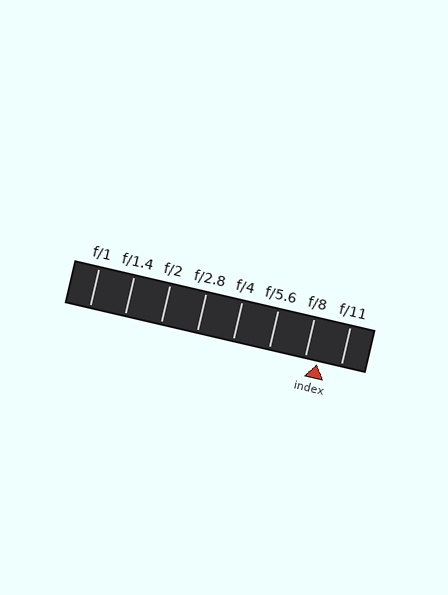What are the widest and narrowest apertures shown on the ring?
The widest aperture shown is f/1 and the narrowest is f/11.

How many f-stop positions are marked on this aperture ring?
There are 8 f-stop positions marked.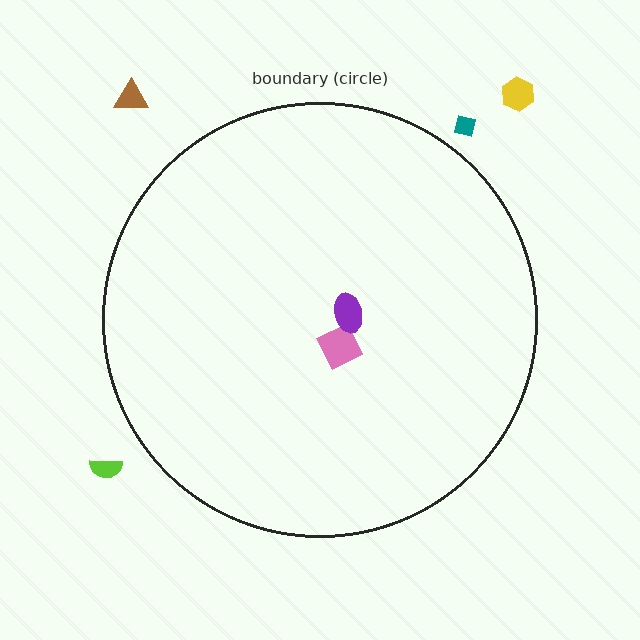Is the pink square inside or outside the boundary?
Inside.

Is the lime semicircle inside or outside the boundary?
Outside.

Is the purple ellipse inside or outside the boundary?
Inside.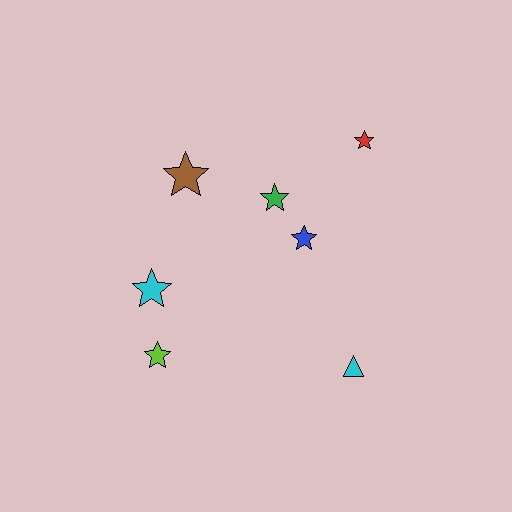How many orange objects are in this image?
There are no orange objects.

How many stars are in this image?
There are 6 stars.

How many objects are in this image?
There are 7 objects.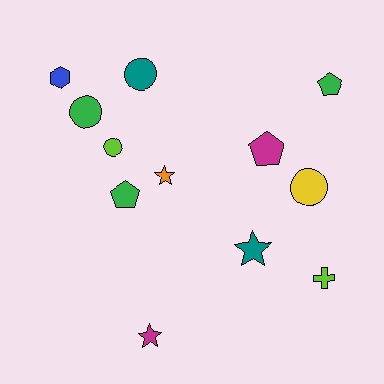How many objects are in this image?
There are 12 objects.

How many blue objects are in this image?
There is 1 blue object.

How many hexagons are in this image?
There is 1 hexagon.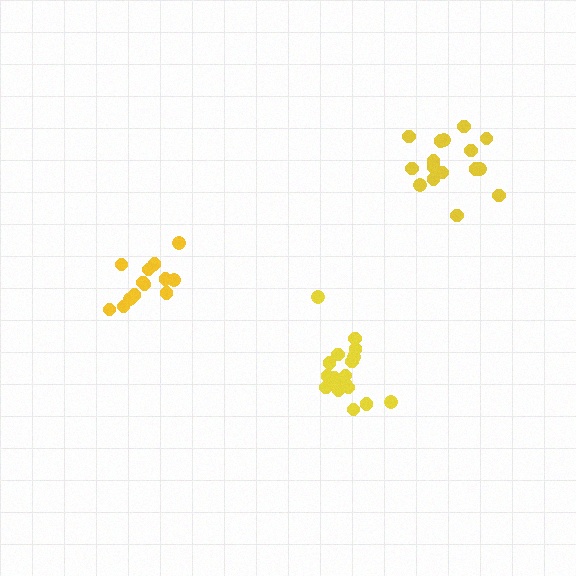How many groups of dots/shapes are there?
There are 3 groups.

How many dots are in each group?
Group 1: 13 dots, Group 2: 16 dots, Group 3: 18 dots (47 total).